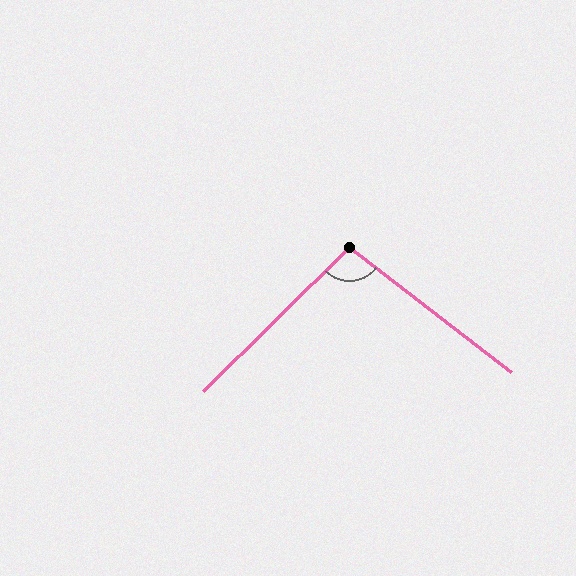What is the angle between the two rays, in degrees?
Approximately 98 degrees.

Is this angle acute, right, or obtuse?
It is obtuse.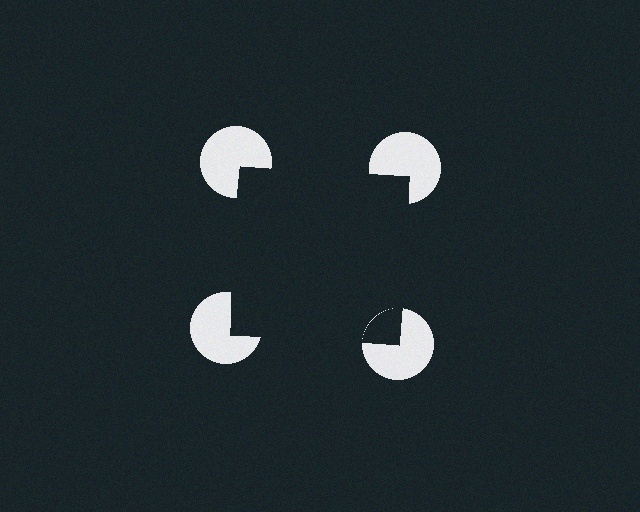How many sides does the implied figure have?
4 sides.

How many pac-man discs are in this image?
There are 4 — one at each vertex of the illusory square.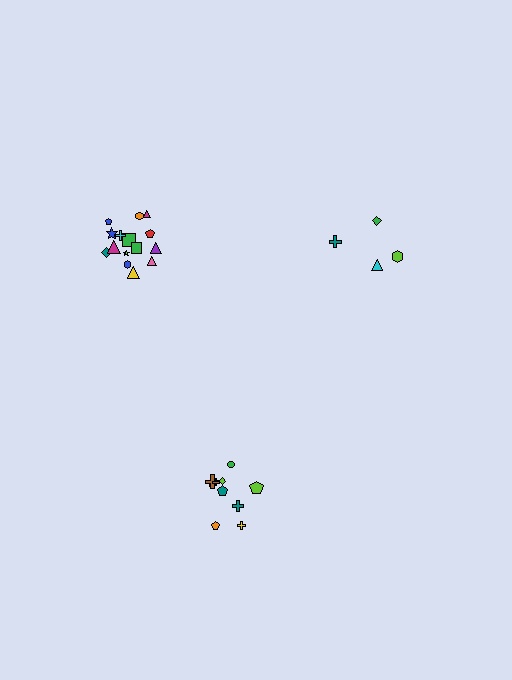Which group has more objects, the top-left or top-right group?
The top-left group.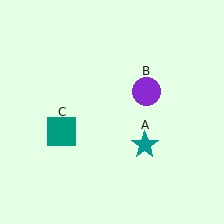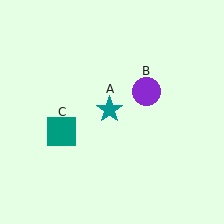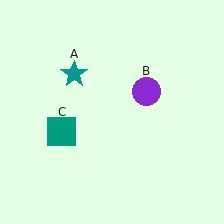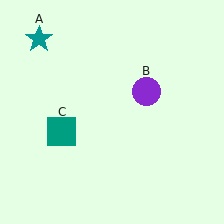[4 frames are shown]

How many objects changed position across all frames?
1 object changed position: teal star (object A).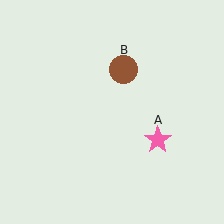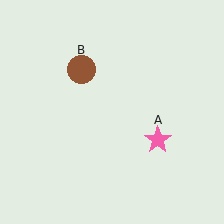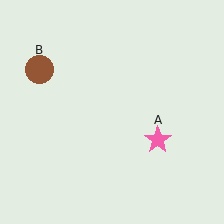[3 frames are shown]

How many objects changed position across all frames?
1 object changed position: brown circle (object B).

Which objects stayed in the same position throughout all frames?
Pink star (object A) remained stationary.